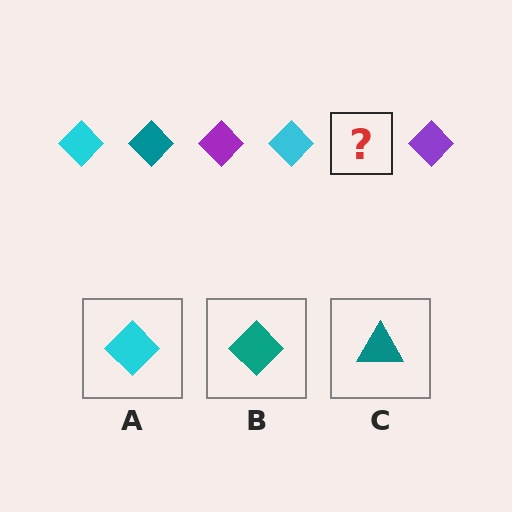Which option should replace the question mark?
Option B.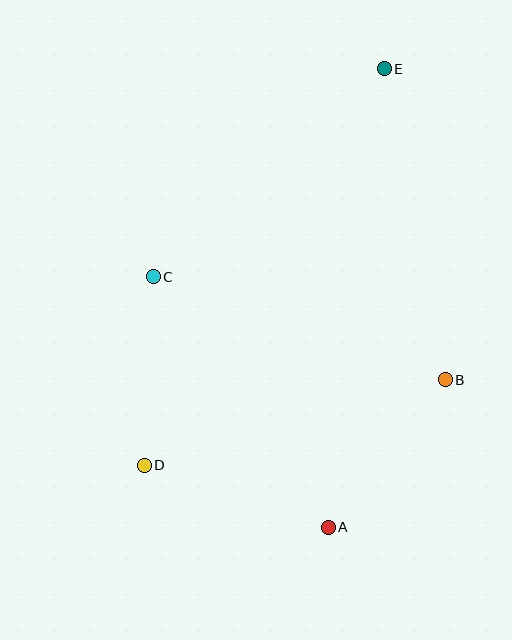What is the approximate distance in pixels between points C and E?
The distance between C and E is approximately 311 pixels.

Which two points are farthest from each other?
Points D and E are farthest from each other.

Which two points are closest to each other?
Points A and B are closest to each other.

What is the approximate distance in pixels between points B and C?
The distance between B and C is approximately 310 pixels.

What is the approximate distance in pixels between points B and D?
The distance between B and D is approximately 313 pixels.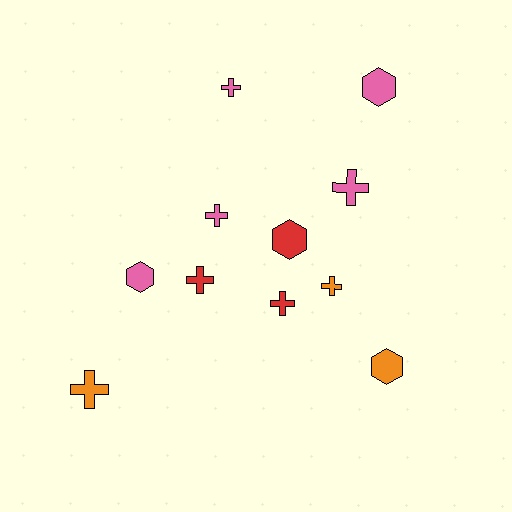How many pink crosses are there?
There are 3 pink crosses.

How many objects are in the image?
There are 11 objects.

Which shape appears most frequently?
Cross, with 7 objects.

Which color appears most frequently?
Pink, with 5 objects.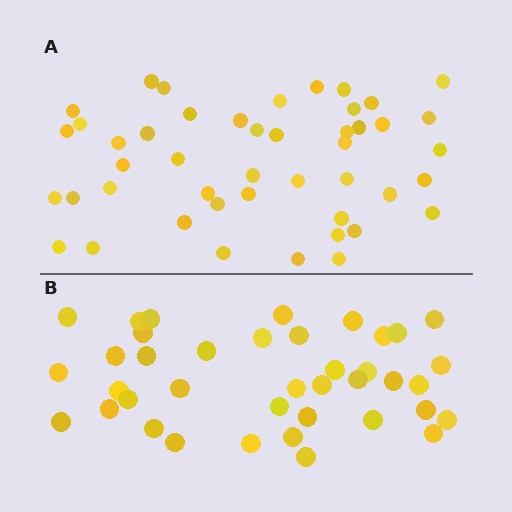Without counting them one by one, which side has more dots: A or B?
Region A (the top region) has more dots.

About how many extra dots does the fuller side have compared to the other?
Region A has roughly 8 or so more dots than region B.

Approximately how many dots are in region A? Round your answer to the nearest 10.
About 50 dots. (The exact count is 46, which rounds to 50.)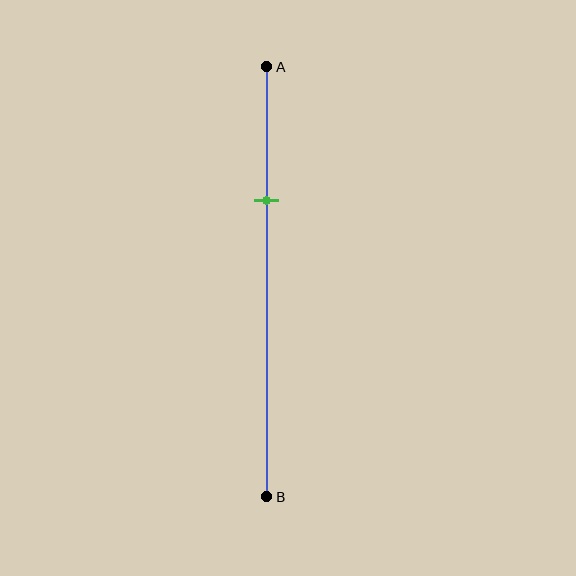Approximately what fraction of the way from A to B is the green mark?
The green mark is approximately 30% of the way from A to B.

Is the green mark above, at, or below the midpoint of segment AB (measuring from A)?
The green mark is above the midpoint of segment AB.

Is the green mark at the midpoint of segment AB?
No, the mark is at about 30% from A, not at the 50% midpoint.